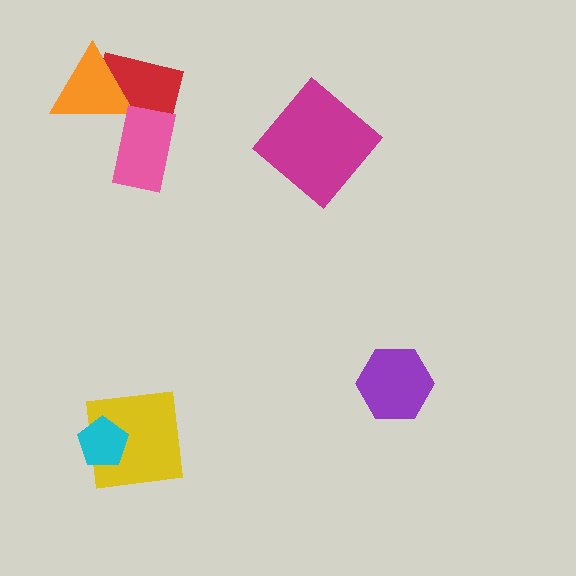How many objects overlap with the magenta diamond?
0 objects overlap with the magenta diamond.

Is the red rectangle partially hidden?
Yes, it is partially covered by another shape.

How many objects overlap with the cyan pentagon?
1 object overlaps with the cyan pentagon.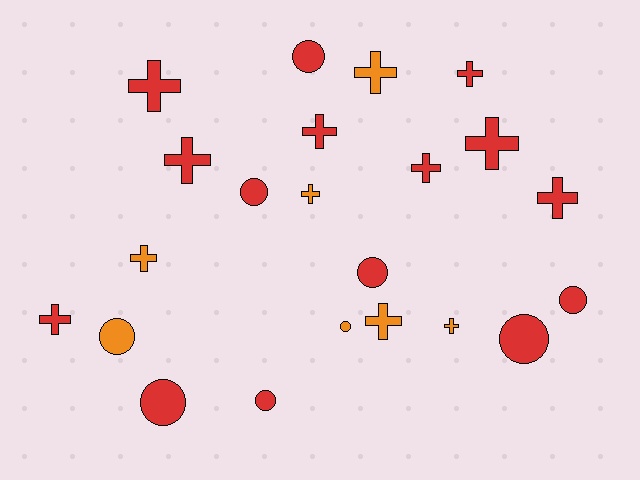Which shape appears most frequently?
Cross, with 13 objects.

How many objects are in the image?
There are 22 objects.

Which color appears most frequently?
Red, with 15 objects.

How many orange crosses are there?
There are 5 orange crosses.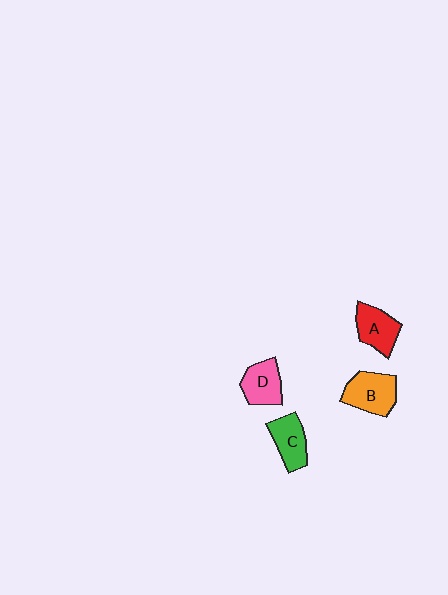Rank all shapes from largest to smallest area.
From largest to smallest: B (orange), A (red), C (green), D (pink).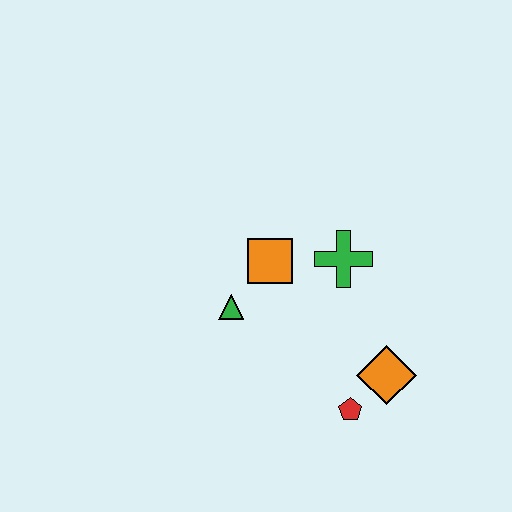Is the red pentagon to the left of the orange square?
No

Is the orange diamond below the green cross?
Yes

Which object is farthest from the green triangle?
The orange diamond is farthest from the green triangle.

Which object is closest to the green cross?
The orange square is closest to the green cross.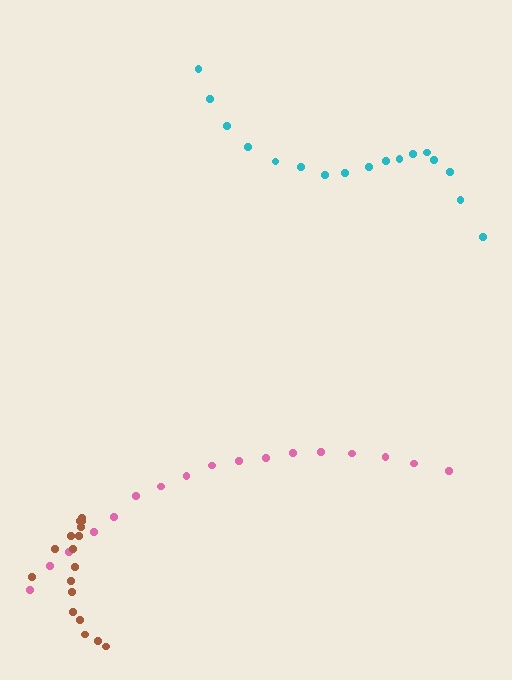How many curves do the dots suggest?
There are 3 distinct paths.